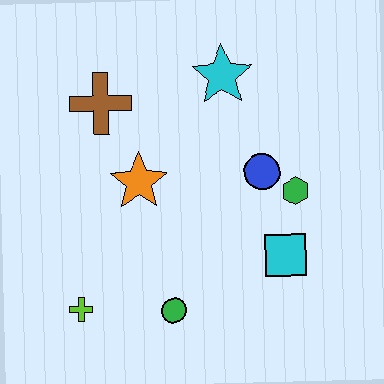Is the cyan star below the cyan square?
No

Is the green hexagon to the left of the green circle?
No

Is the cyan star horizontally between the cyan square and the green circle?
Yes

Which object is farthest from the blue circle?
The lime cross is farthest from the blue circle.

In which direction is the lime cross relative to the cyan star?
The lime cross is below the cyan star.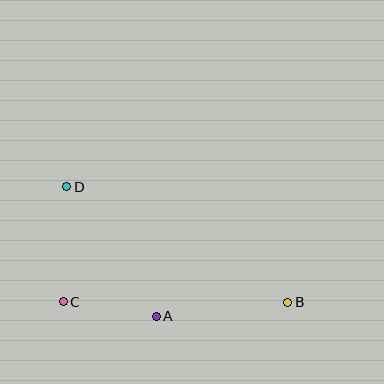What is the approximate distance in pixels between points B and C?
The distance between B and C is approximately 224 pixels.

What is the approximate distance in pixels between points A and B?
The distance between A and B is approximately 132 pixels.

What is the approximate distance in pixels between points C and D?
The distance between C and D is approximately 115 pixels.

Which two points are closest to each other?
Points A and C are closest to each other.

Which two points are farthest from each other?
Points B and D are farthest from each other.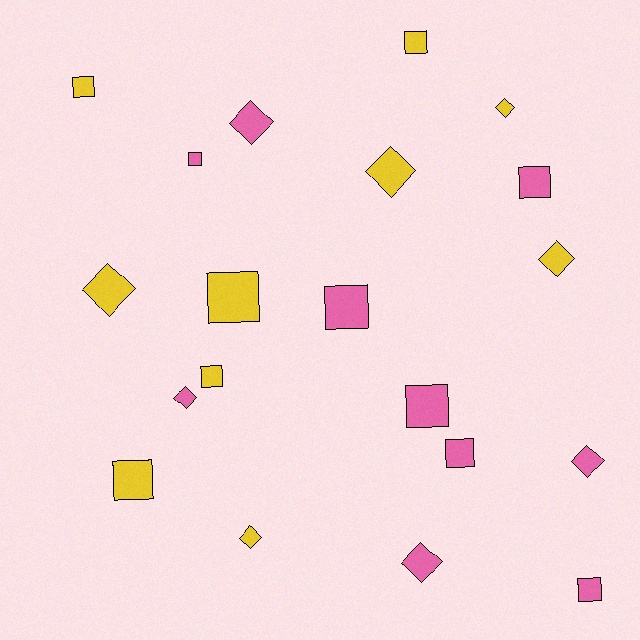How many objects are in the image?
There are 20 objects.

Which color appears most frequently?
Pink, with 10 objects.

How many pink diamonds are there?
There are 4 pink diamonds.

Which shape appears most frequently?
Square, with 11 objects.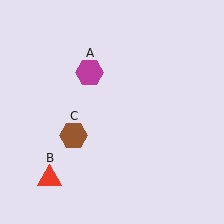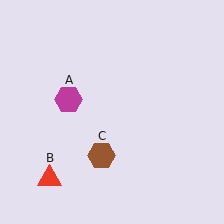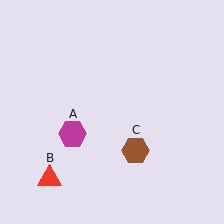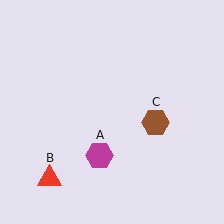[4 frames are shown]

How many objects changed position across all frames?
2 objects changed position: magenta hexagon (object A), brown hexagon (object C).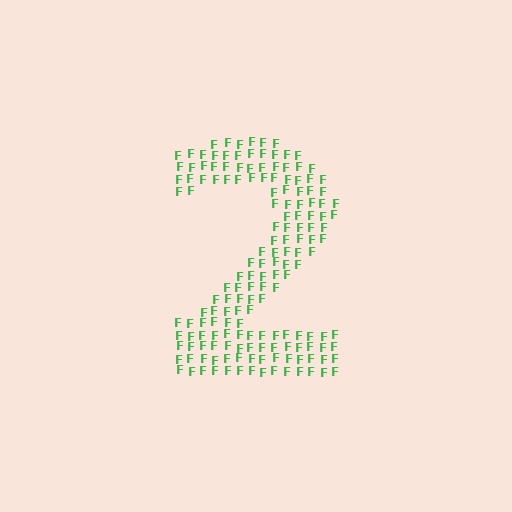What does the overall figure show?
The overall figure shows the digit 2.